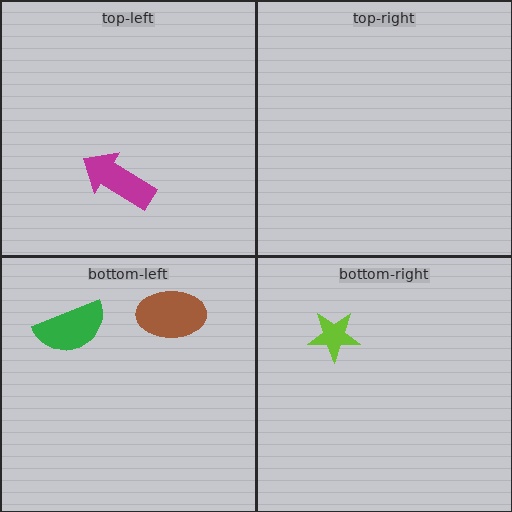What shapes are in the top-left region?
The magenta arrow.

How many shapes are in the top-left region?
1.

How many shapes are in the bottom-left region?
2.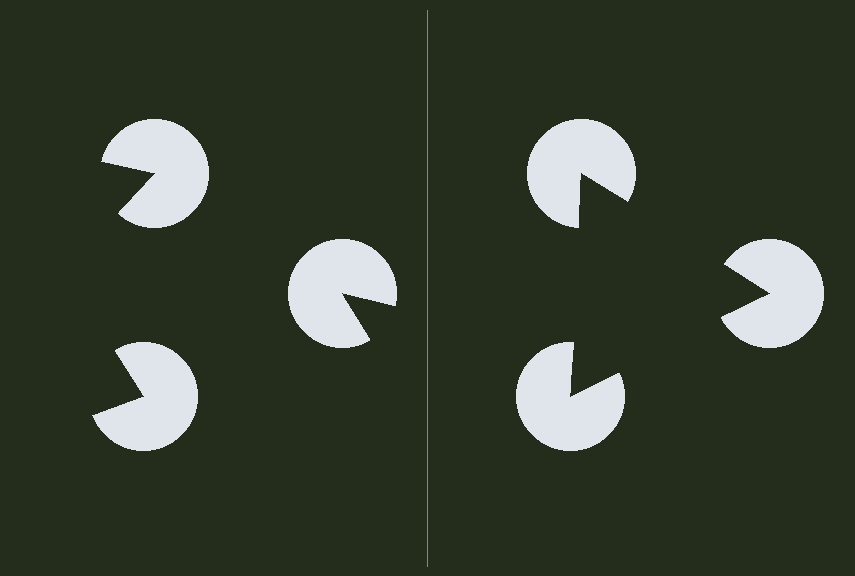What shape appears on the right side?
An illusory triangle.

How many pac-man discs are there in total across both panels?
6 — 3 on each side.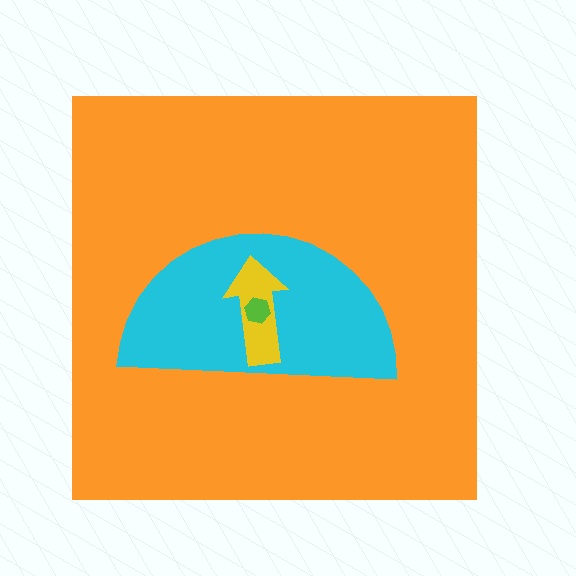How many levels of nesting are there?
4.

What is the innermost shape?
The lime hexagon.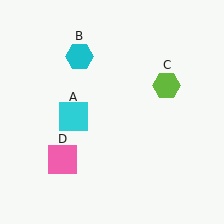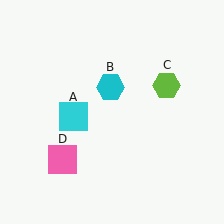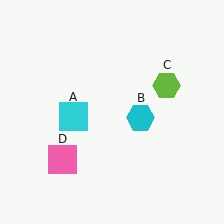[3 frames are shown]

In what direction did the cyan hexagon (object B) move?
The cyan hexagon (object B) moved down and to the right.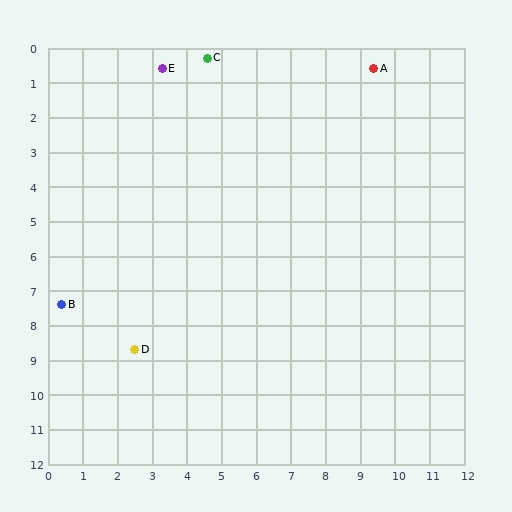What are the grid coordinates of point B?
Point B is at approximately (0.4, 7.4).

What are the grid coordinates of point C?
Point C is at approximately (4.6, 0.3).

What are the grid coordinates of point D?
Point D is at approximately (2.5, 8.7).